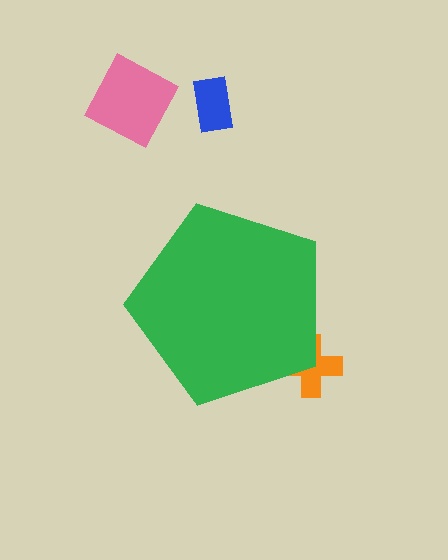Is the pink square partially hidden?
No, the pink square is fully visible.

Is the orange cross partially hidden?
Yes, the orange cross is partially hidden behind the green pentagon.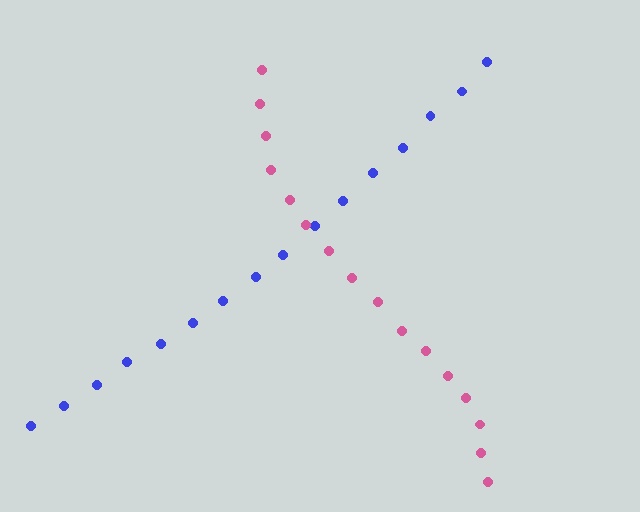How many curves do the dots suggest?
There are 2 distinct paths.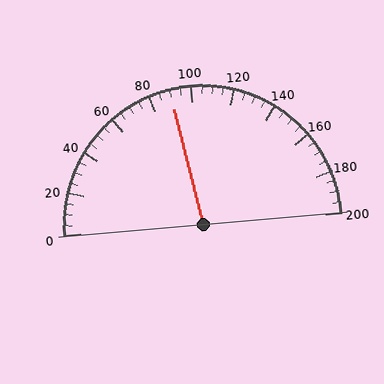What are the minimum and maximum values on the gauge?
The gauge ranges from 0 to 200.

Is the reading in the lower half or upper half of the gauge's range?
The reading is in the lower half of the range (0 to 200).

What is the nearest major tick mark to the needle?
The nearest major tick mark is 80.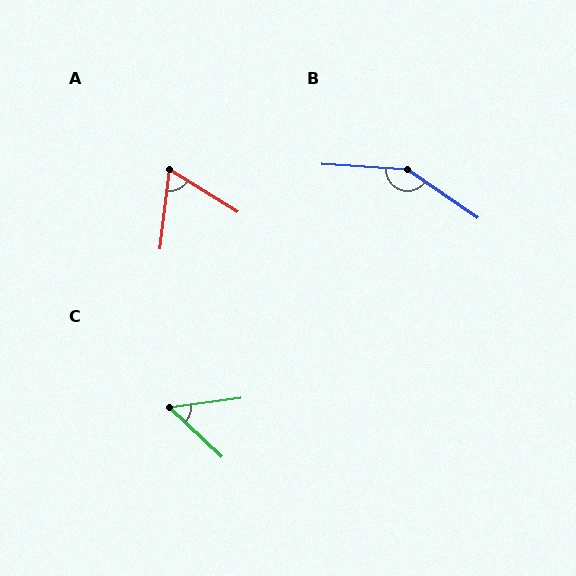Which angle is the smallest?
C, at approximately 51 degrees.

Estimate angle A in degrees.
Approximately 65 degrees.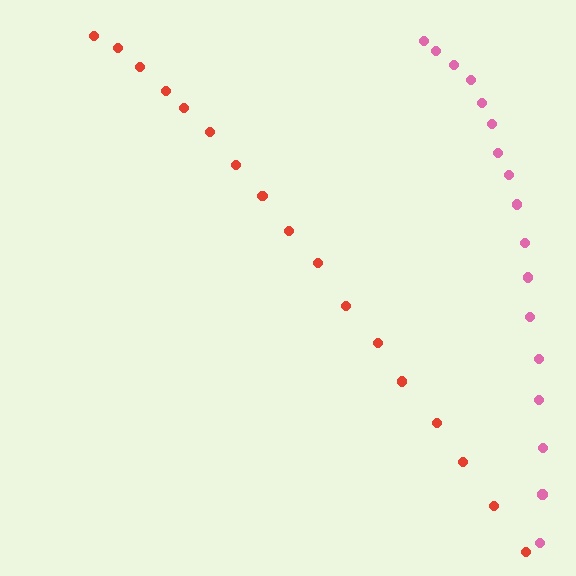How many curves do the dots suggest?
There are 2 distinct paths.